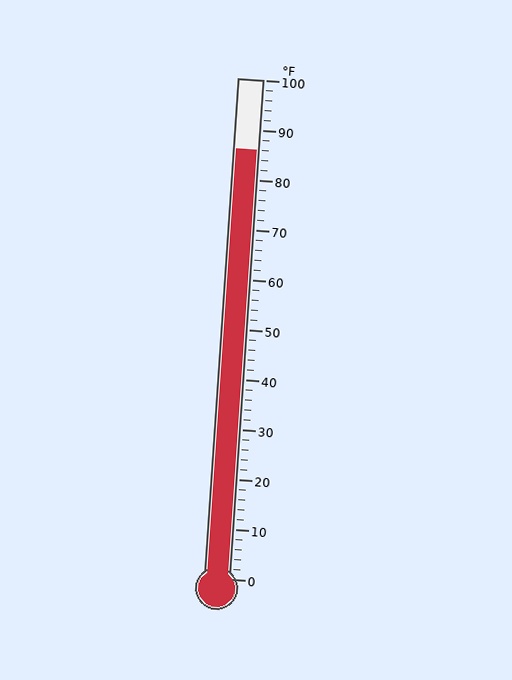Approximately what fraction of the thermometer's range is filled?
The thermometer is filled to approximately 85% of its range.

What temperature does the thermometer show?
The thermometer shows approximately 86°F.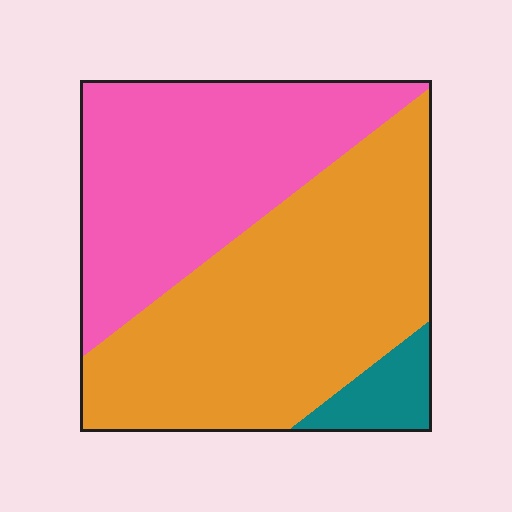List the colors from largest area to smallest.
From largest to smallest: orange, pink, teal.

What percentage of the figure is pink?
Pink takes up about two fifths (2/5) of the figure.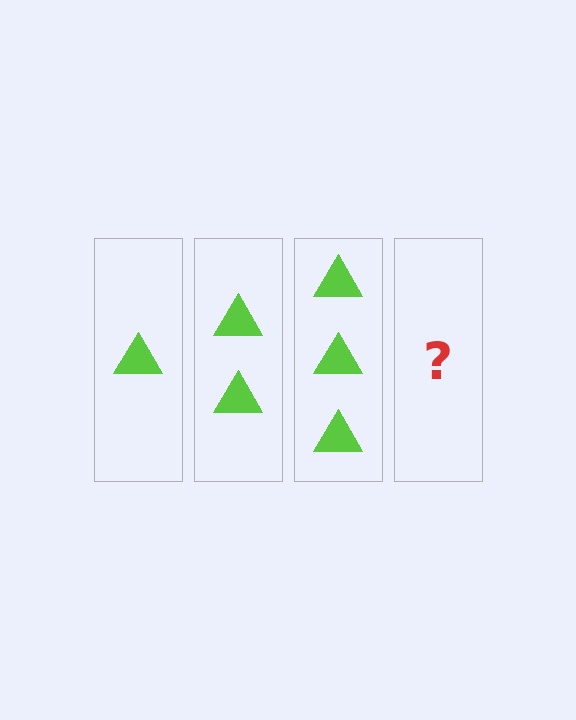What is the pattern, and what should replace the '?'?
The pattern is that each step adds one more triangle. The '?' should be 4 triangles.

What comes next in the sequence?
The next element should be 4 triangles.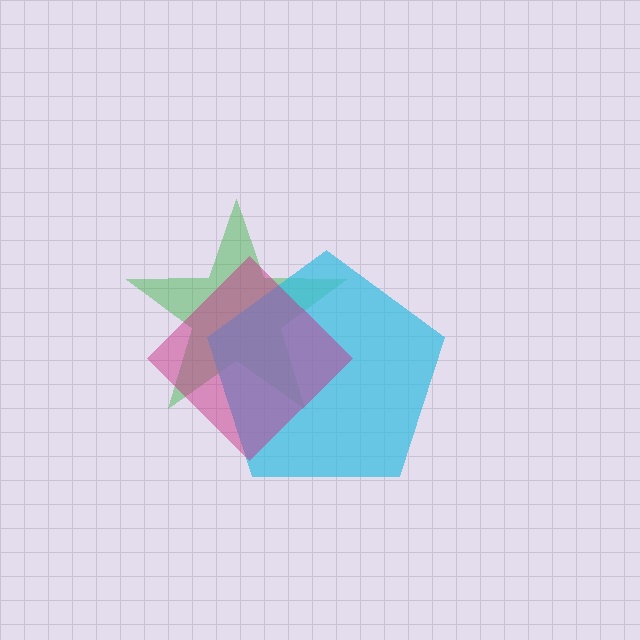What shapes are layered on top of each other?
The layered shapes are: a green star, a cyan pentagon, a magenta diamond.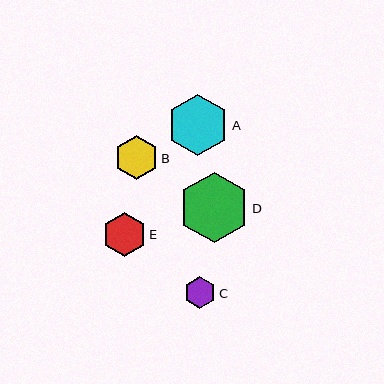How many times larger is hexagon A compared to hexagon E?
Hexagon A is approximately 1.4 times the size of hexagon E.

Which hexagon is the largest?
Hexagon D is the largest with a size of approximately 71 pixels.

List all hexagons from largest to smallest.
From largest to smallest: D, A, E, B, C.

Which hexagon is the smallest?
Hexagon C is the smallest with a size of approximately 32 pixels.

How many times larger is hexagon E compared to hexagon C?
Hexagon E is approximately 1.4 times the size of hexagon C.